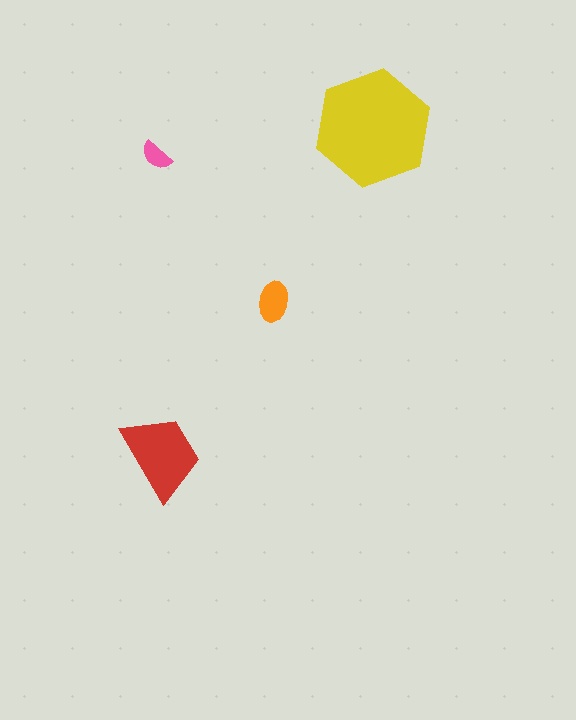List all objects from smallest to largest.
The pink semicircle, the orange ellipse, the red trapezoid, the yellow hexagon.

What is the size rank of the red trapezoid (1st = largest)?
2nd.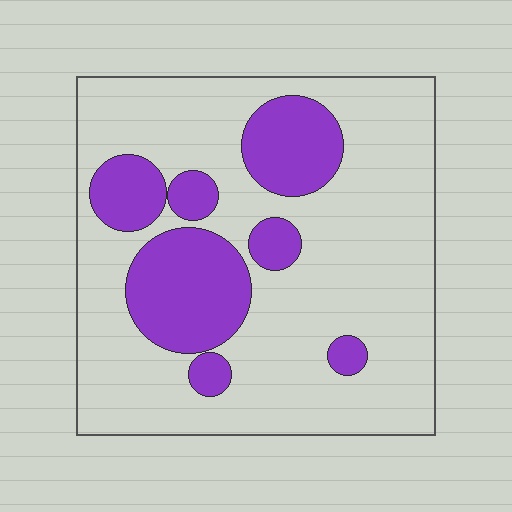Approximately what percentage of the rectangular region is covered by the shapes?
Approximately 25%.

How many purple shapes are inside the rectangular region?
7.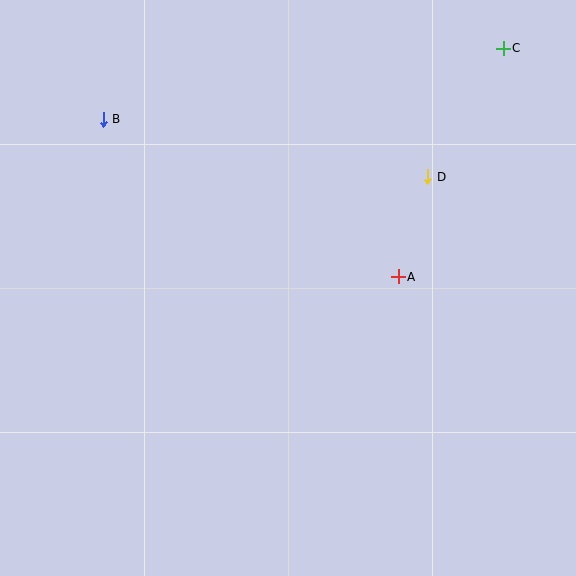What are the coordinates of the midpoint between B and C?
The midpoint between B and C is at (303, 84).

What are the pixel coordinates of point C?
Point C is at (503, 48).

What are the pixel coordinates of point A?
Point A is at (398, 277).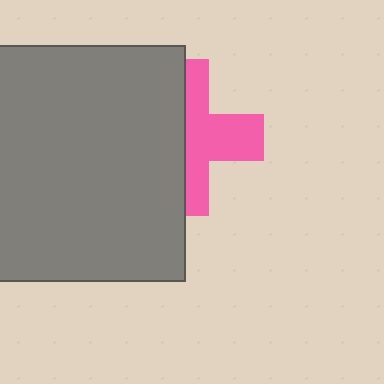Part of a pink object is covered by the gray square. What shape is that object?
It is a cross.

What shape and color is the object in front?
The object in front is a gray square.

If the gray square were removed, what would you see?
You would see the complete pink cross.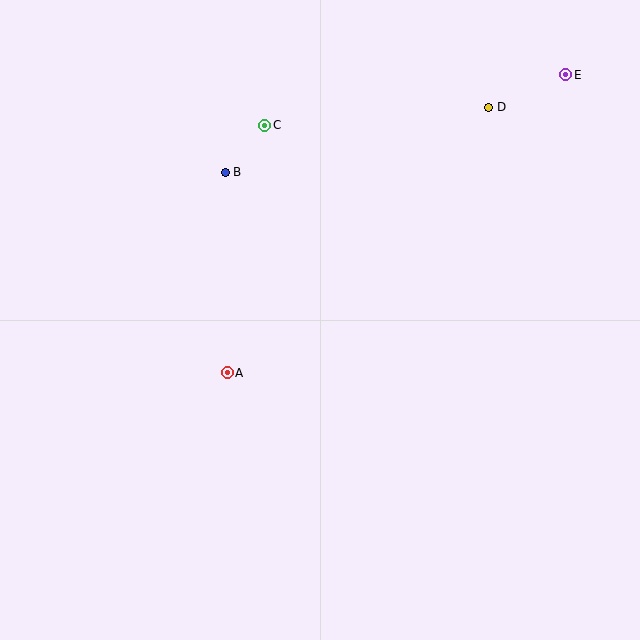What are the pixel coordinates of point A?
Point A is at (227, 373).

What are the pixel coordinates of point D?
Point D is at (489, 107).